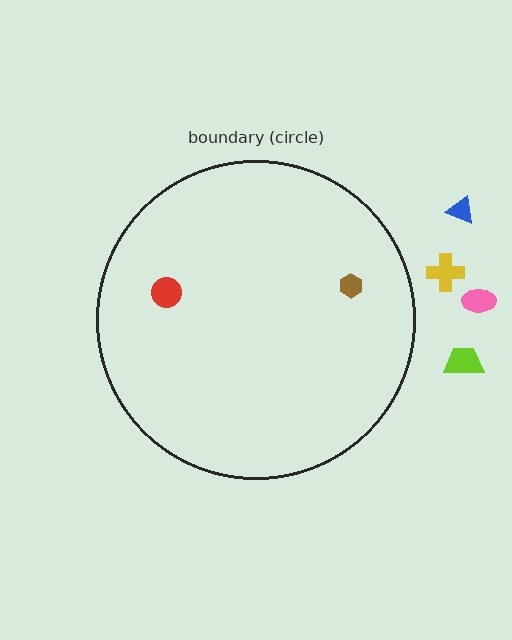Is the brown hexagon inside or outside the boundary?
Inside.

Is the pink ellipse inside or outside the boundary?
Outside.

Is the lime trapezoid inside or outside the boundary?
Outside.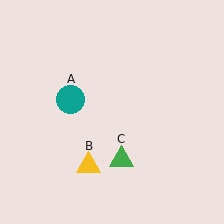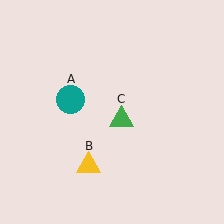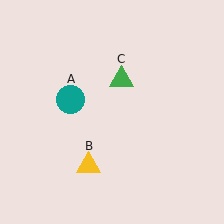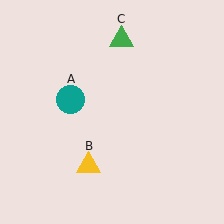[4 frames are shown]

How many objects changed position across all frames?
1 object changed position: green triangle (object C).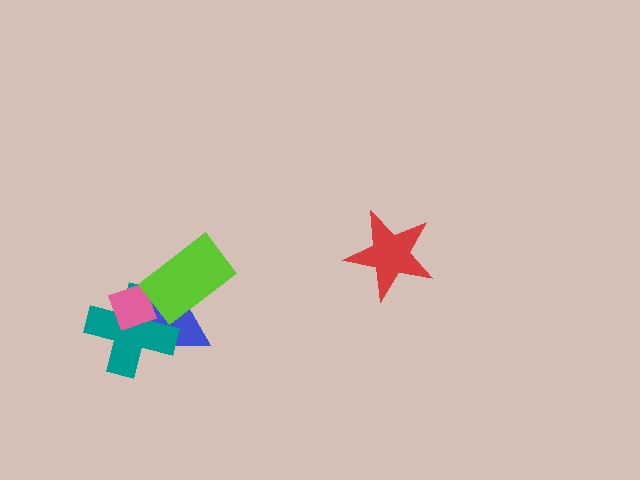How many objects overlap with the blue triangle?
3 objects overlap with the blue triangle.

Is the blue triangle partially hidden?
Yes, it is partially covered by another shape.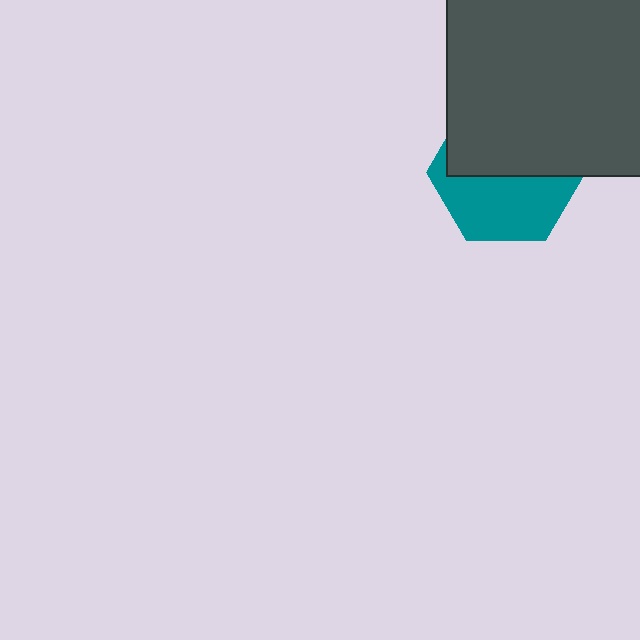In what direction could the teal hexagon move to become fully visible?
The teal hexagon could move down. That would shift it out from behind the dark gray square entirely.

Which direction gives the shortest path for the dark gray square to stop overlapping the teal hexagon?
Moving up gives the shortest separation.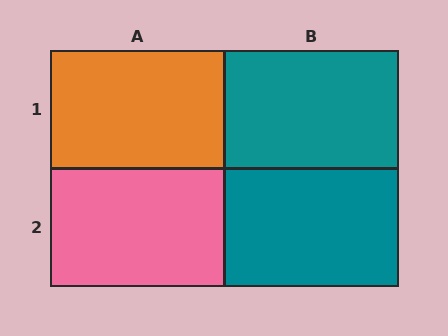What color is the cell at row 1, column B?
Teal.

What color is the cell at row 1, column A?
Orange.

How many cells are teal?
2 cells are teal.